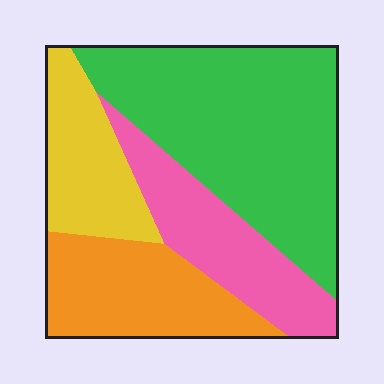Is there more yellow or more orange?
Orange.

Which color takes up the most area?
Green, at roughly 45%.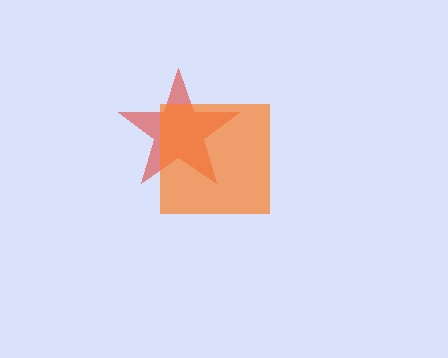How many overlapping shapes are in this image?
There are 2 overlapping shapes in the image.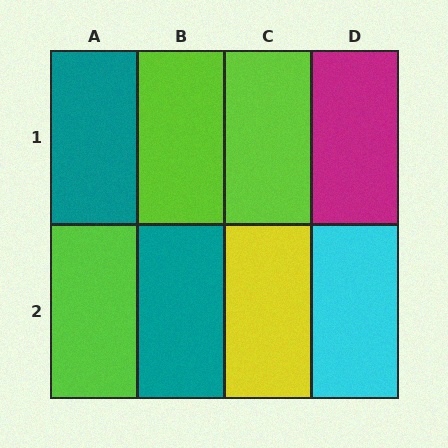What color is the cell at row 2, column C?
Yellow.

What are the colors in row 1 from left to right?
Teal, lime, lime, magenta.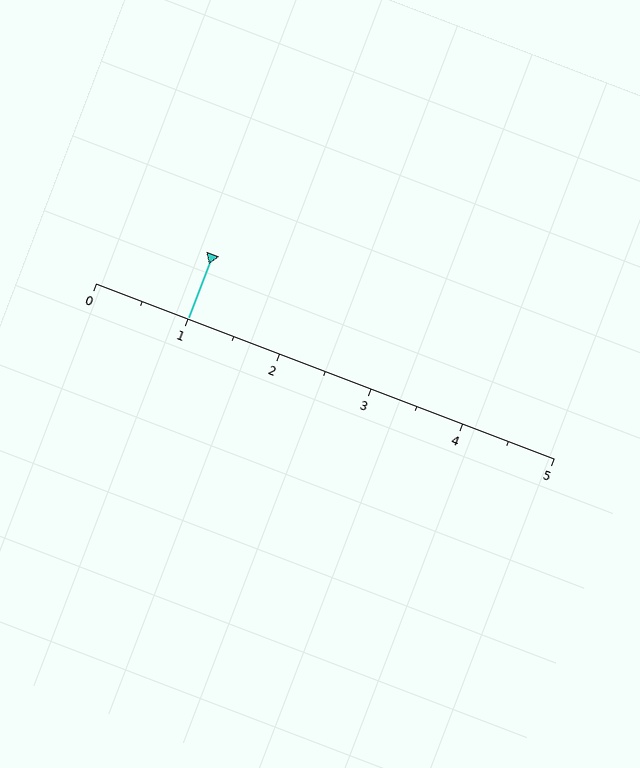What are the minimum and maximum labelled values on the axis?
The axis runs from 0 to 5.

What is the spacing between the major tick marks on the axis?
The major ticks are spaced 1 apart.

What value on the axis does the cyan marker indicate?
The marker indicates approximately 1.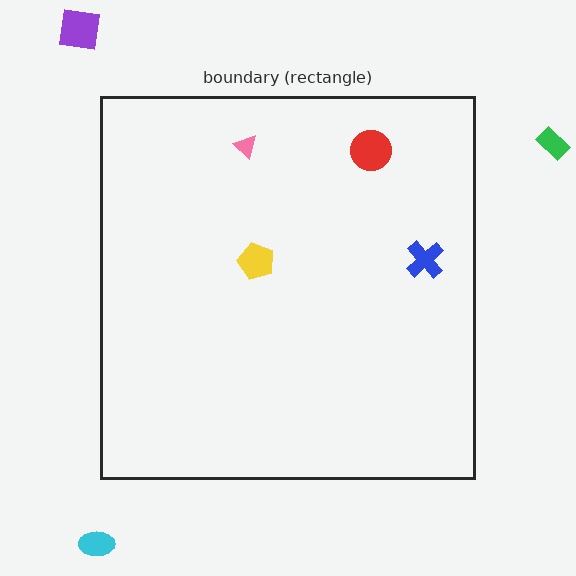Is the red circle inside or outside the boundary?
Inside.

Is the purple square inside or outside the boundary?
Outside.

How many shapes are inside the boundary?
4 inside, 3 outside.